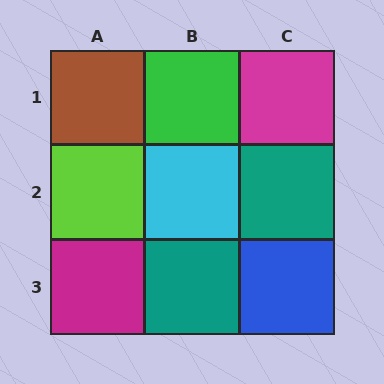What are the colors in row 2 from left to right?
Lime, cyan, teal.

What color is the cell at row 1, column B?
Green.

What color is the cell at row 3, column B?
Teal.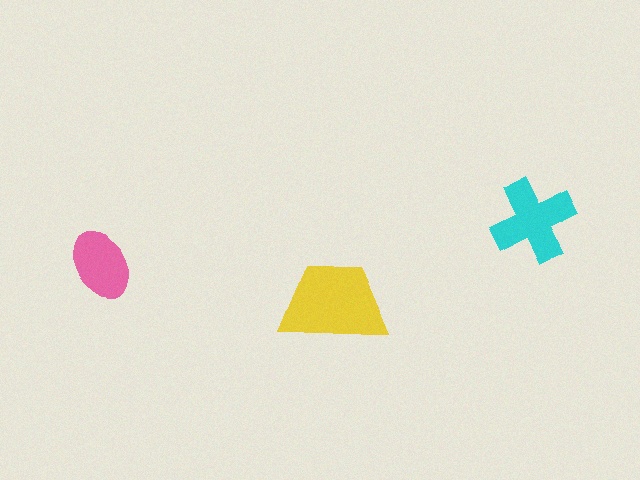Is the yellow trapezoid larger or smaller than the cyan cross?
Larger.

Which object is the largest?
The yellow trapezoid.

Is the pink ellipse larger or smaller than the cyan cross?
Smaller.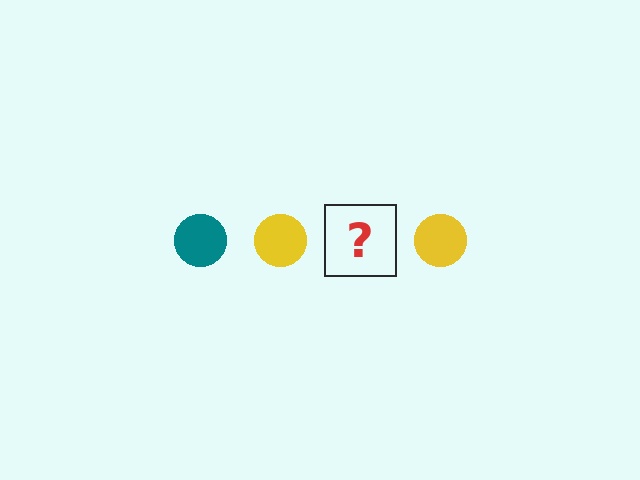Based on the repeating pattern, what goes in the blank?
The blank should be a teal circle.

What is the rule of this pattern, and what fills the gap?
The rule is that the pattern cycles through teal, yellow circles. The gap should be filled with a teal circle.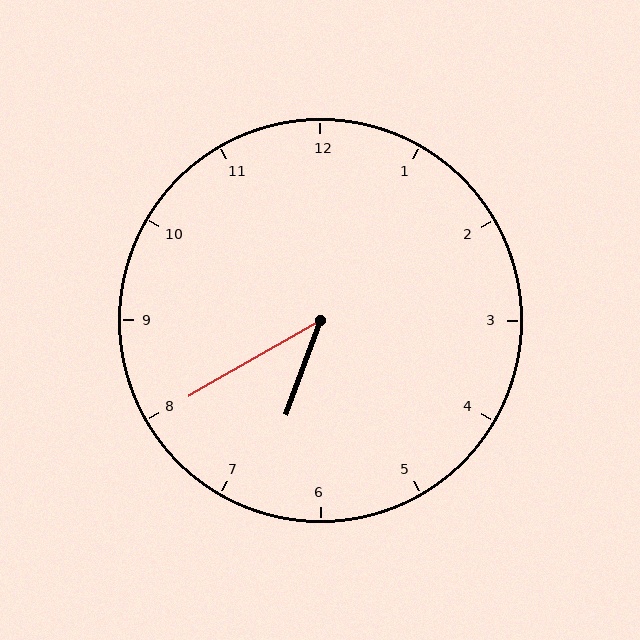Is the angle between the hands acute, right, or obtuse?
It is acute.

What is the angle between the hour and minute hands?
Approximately 40 degrees.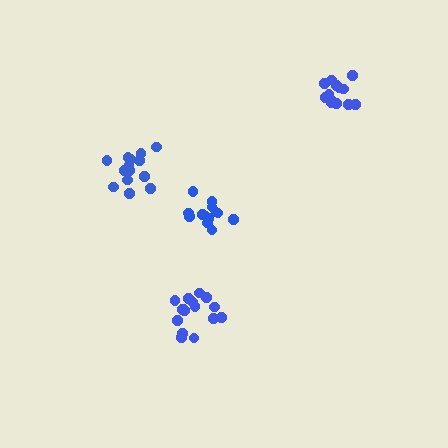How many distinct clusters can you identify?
There are 4 distinct clusters.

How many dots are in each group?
Group 1: 13 dots, Group 2: 13 dots, Group 3: 16 dots, Group 4: 14 dots (56 total).